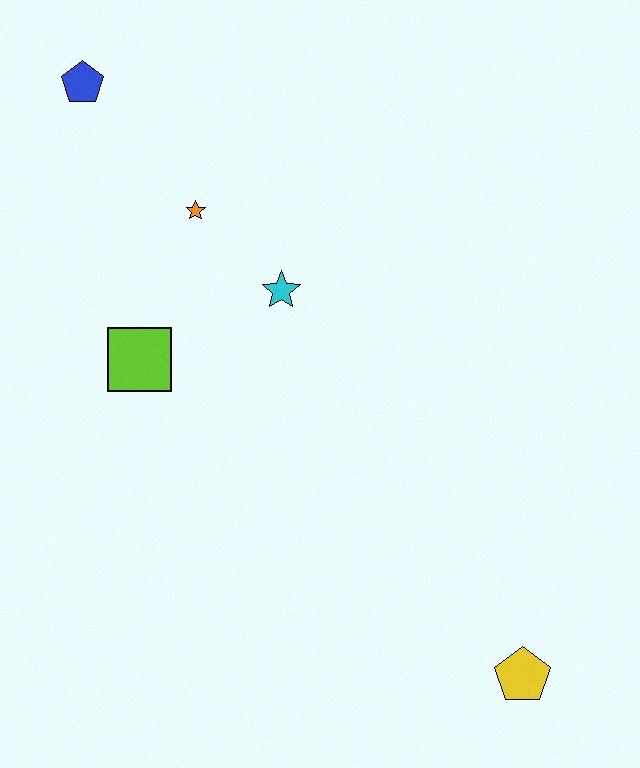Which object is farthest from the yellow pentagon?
The blue pentagon is farthest from the yellow pentagon.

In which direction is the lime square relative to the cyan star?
The lime square is to the left of the cyan star.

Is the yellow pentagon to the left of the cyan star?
No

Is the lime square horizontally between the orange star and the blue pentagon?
Yes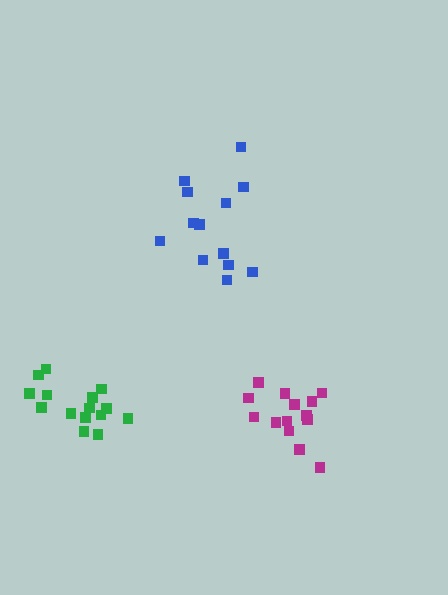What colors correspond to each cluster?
The clusters are colored: green, blue, magenta.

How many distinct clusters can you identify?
There are 3 distinct clusters.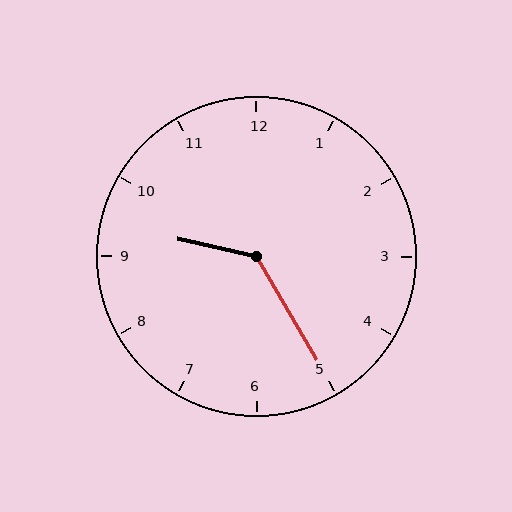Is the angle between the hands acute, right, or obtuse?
It is obtuse.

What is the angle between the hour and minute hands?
Approximately 132 degrees.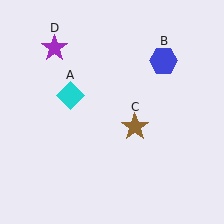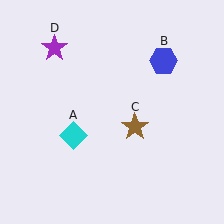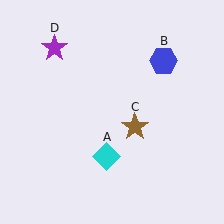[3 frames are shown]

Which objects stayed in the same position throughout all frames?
Blue hexagon (object B) and brown star (object C) and purple star (object D) remained stationary.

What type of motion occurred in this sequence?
The cyan diamond (object A) rotated counterclockwise around the center of the scene.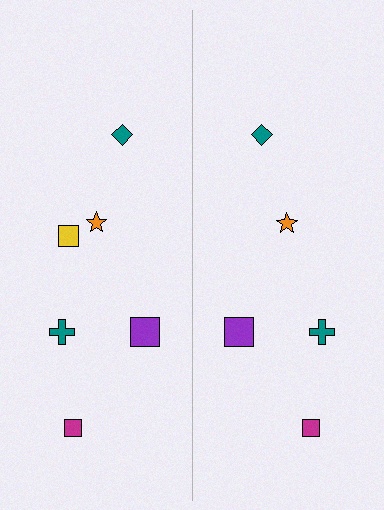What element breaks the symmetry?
A yellow square is missing from the right side.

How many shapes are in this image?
There are 11 shapes in this image.